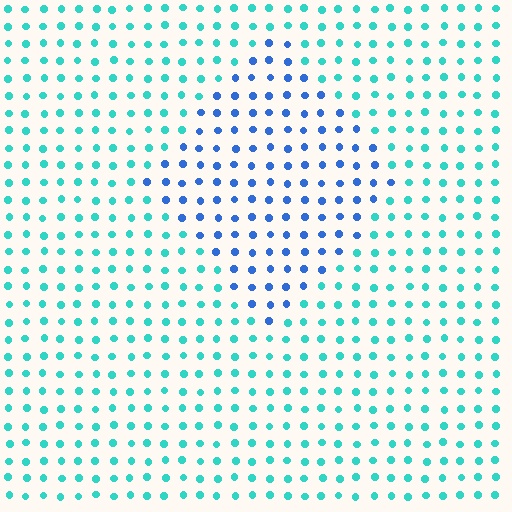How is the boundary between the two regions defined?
The boundary is defined purely by a slight shift in hue (about 45 degrees). Spacing, size, and orientation are identical on both sides.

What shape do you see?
I see a diamond.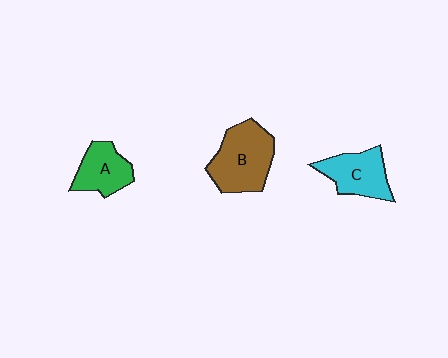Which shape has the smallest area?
Shape A (green).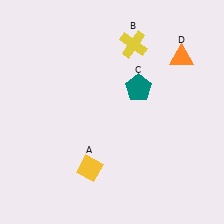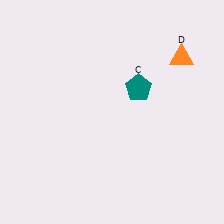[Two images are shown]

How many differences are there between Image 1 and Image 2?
There are 2 differences between the two images.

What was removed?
The yellow cross (B), the yellow diamond (A) were removed in Image 2.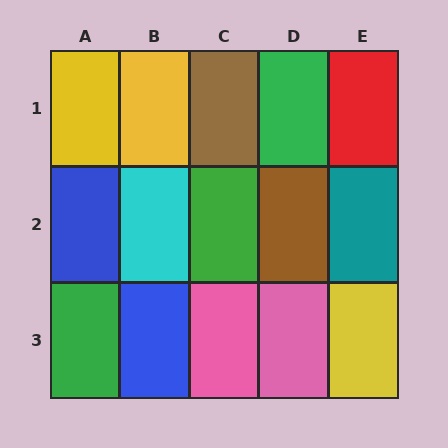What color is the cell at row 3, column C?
Pink.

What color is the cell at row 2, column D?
Brown.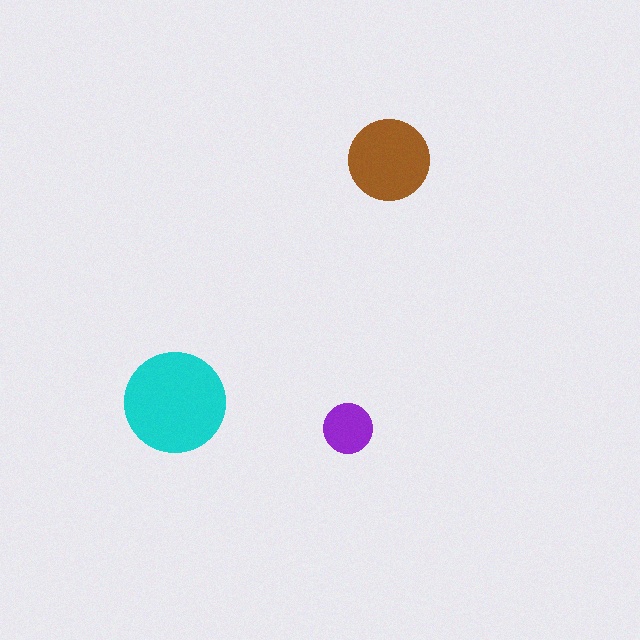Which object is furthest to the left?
The cyan circle is leftmost.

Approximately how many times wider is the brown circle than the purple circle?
About 1.5 times wider.